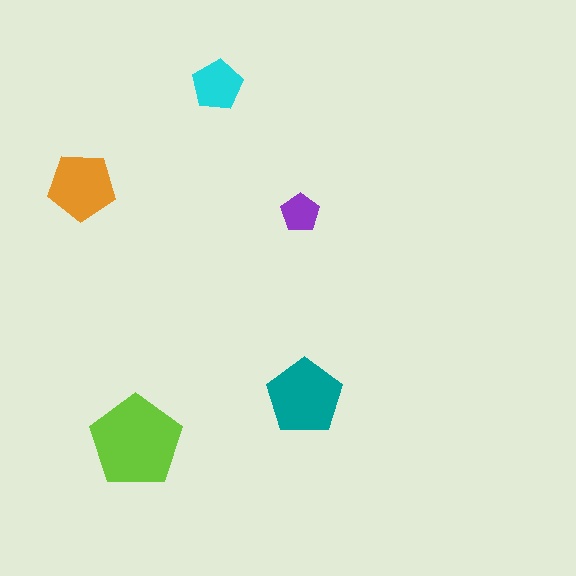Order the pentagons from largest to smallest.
the lime one, the teal one, the orange one, the cyan one, the purple one.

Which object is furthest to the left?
The orange pentagon is leftmost.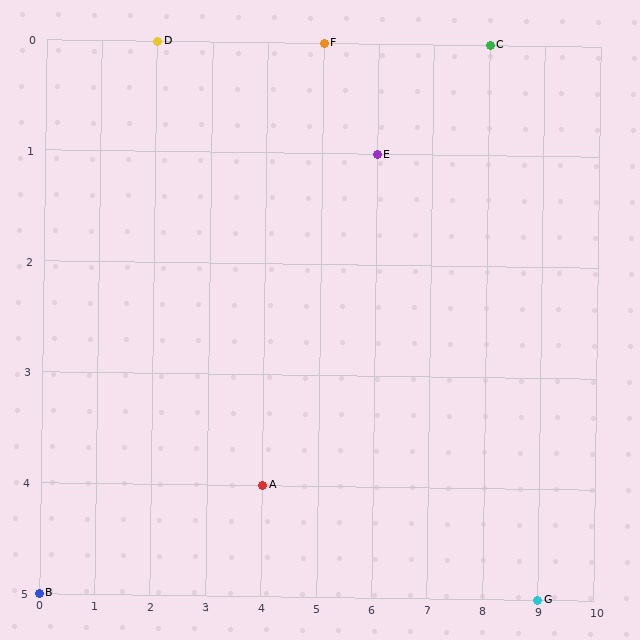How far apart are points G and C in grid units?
Points G and C are 1 column and 5 rows apart (about 5.1 grid units diagonally).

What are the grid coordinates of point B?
Point B is at grid coordinates (0, 5).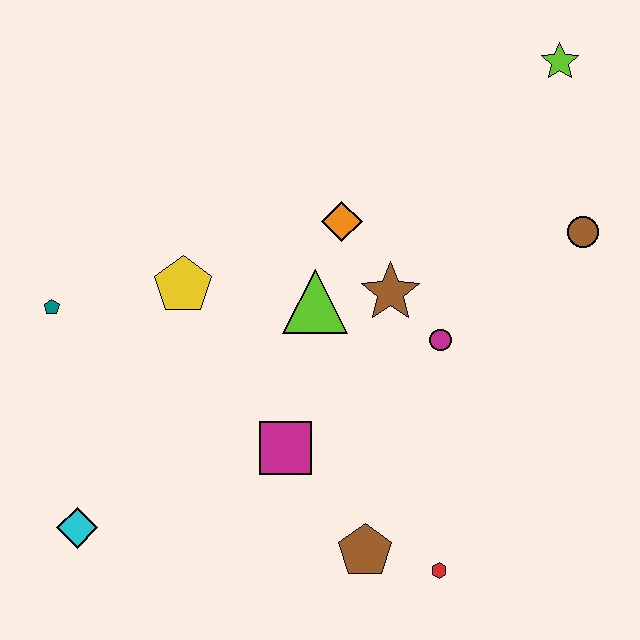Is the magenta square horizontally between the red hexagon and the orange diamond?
No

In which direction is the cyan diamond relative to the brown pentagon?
The cyan diamond is to the left of the brown pentagon.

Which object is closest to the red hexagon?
The brown pentagon is closest to the red hexagon.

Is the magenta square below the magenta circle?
Yes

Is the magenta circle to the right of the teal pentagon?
Yes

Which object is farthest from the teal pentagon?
The lime star is farthest from the teal pentagon.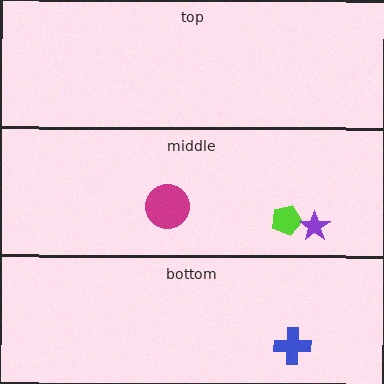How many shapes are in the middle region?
3.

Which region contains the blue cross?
The bottom region.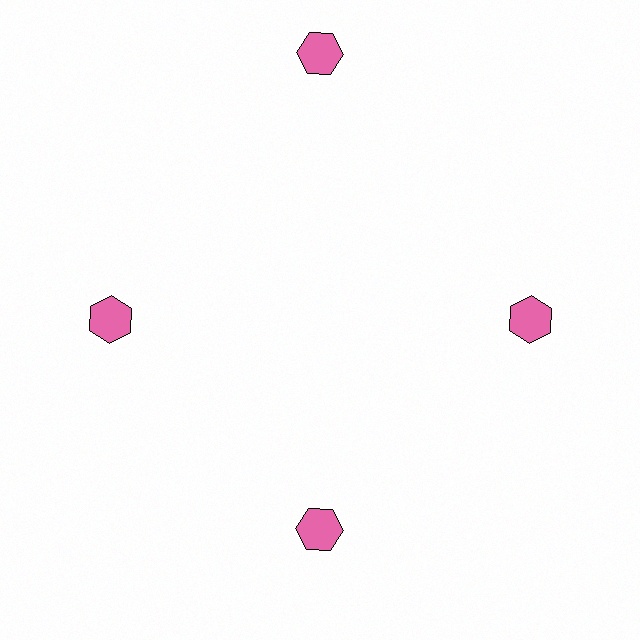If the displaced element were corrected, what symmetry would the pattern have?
It would have 4-fold rotational symmetry — the pattern would map onto itself every 90 degrees.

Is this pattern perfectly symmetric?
No. The 4 pink hexagons are arranged in a ring, but one element near the 12 o'clock position is pushed outward from the center, breaking the 4-fold rotational symmetry.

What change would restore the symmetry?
The symmetry would be restored by moving it inward, back onto the ring so that all 4 hexagons sit at equal angles and equal distance from the center.